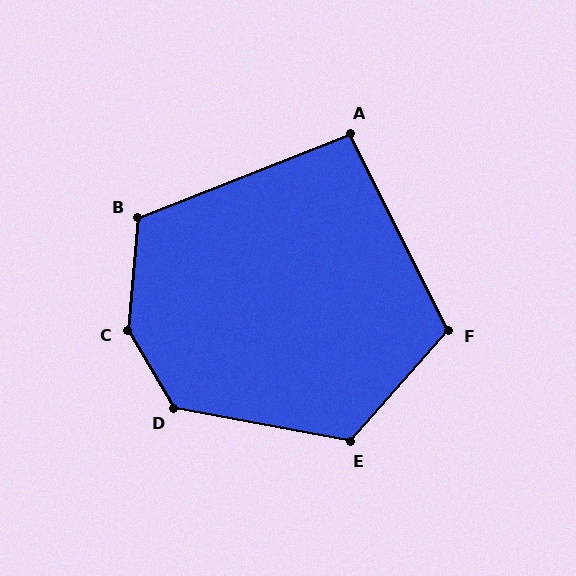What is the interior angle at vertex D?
Approximately 131 degrees (obtuse).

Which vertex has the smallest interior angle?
A, at approximately 95 degrees.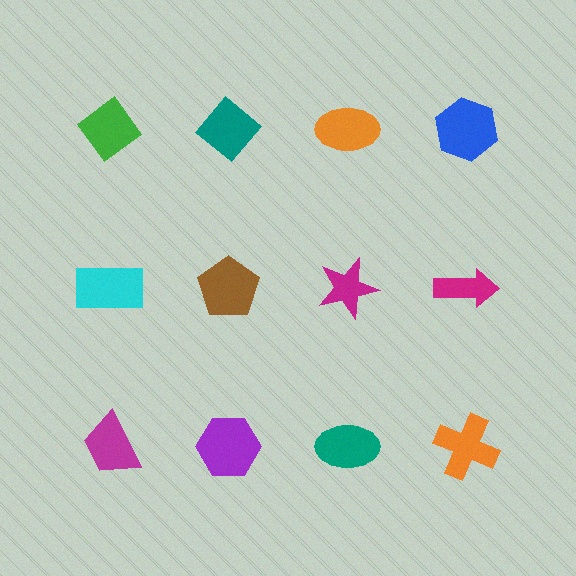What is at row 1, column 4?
A blue hexagon.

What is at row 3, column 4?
An orange cross.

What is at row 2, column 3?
A magenta star.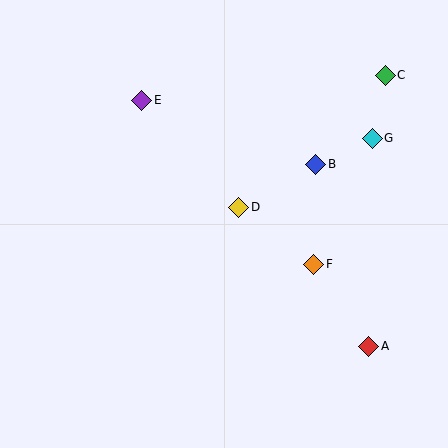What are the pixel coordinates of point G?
Point G is at (372, 138).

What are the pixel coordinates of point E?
Point E is at (142, 100).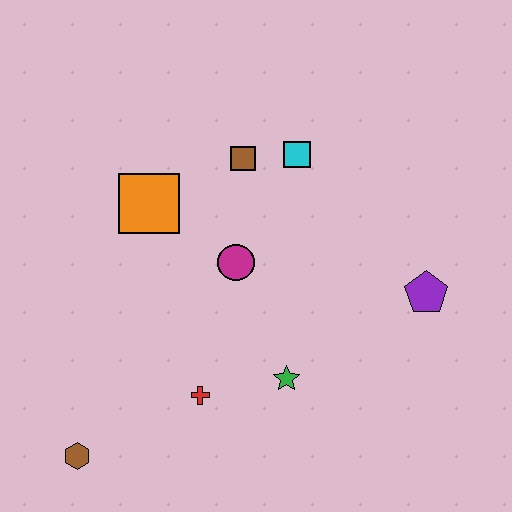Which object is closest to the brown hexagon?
The red cross is closest to the brown hexagon.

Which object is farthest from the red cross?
The cyan square is farthest from the red cross.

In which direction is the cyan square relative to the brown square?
The cyan square is to the right of the brown square.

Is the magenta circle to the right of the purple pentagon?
No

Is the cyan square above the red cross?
Yes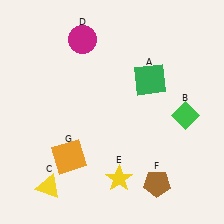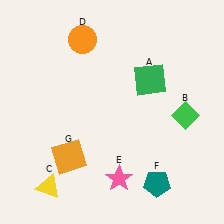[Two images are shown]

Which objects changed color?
D changed from magenta to orange. E changed from yellow to pink. F changed from brown to teal.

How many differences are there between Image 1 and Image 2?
There are 3 differences between the two images.